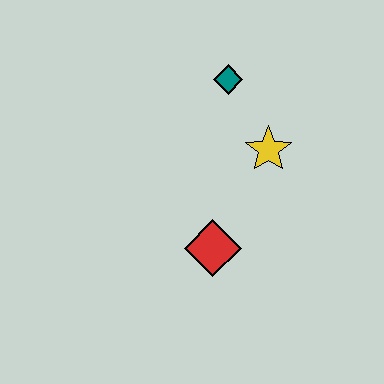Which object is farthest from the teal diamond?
The red diamond is farthest from the teal diamond.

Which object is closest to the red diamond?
The yellow star is closest to the red diamond.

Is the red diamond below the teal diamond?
Yes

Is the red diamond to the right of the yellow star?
No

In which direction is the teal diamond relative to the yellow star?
The teal diamond is above the yellow star.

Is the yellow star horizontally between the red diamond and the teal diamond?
No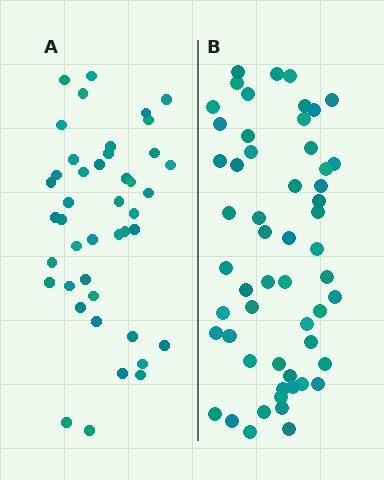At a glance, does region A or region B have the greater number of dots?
Region B (the right region) has more dots.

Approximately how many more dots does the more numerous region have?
Region B has roughly 12 or so more dots than region A.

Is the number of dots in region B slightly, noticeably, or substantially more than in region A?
Region B has noticeably more, but not dramatically so. The ratio is roughly 1.3 to 1.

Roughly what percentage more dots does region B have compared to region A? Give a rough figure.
About 30% more.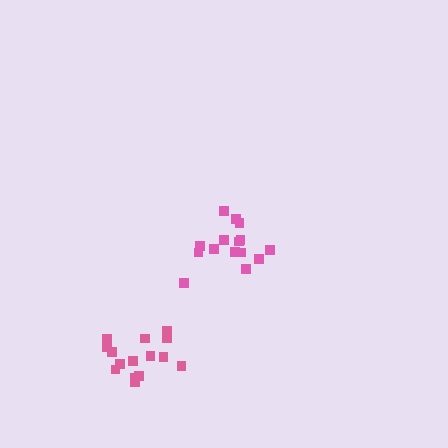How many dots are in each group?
Group 1: 15 dots, Group 2: 15 dots (30 total).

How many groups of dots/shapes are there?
There are 2 groups.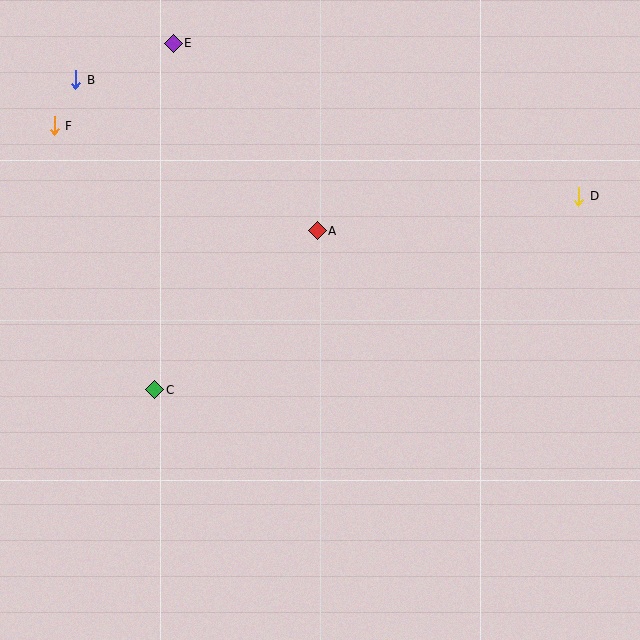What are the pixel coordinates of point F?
Point F is at (54, 126).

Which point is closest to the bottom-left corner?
Point C is closest to the bottom-left corner.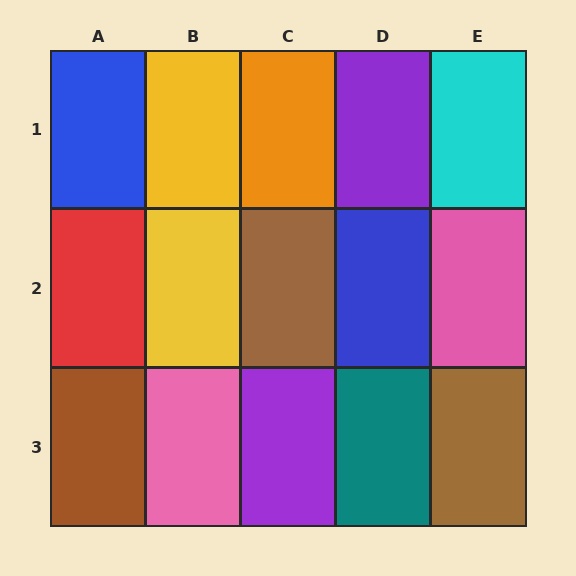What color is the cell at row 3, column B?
Pink.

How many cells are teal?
1 cell is teal.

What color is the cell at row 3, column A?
Brown.